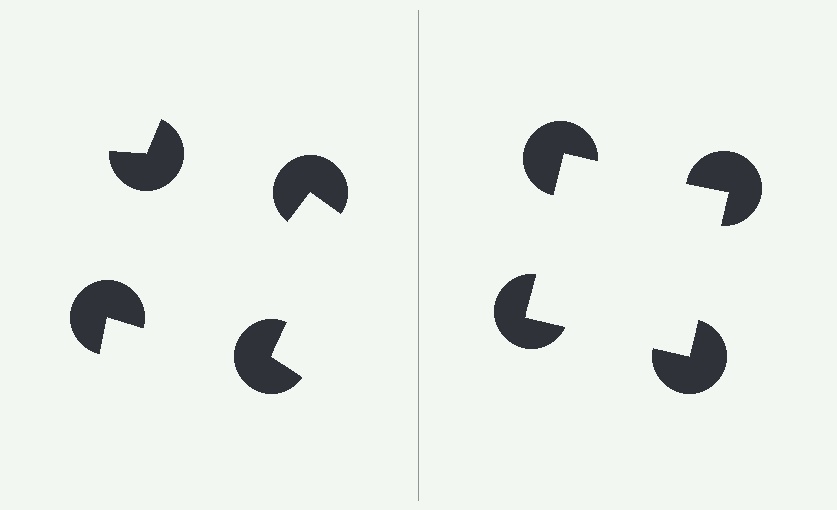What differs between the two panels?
The pac-man discs are positioned identically on both sides; only the wedge orientations differ. On the right they align to a square; on the left they are misaligned.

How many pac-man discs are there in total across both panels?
8 — 4 on each side.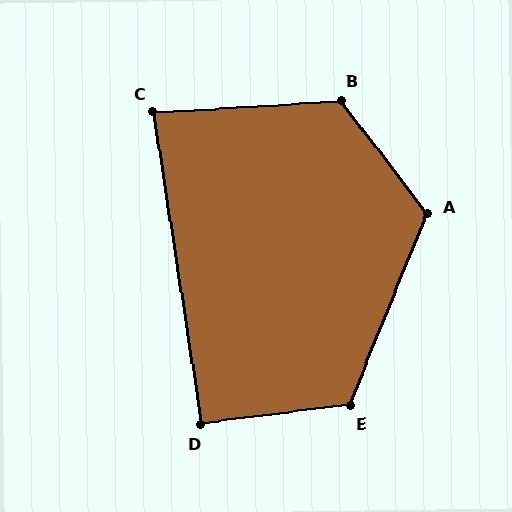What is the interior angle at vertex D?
Approximately 92 degrees (approximately right).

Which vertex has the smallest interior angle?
C, at approximately 85 degrees.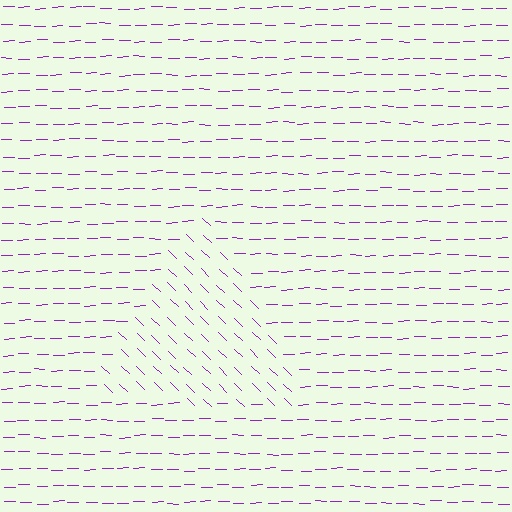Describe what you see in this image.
The image is filled with small purple line segments. A triangle region in the image has lines oriented differently from the surrounding lines, creating a visible texture boundary.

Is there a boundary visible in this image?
Yes, there is a texture boundary formed by a change in line orientation.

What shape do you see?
I see a triangle.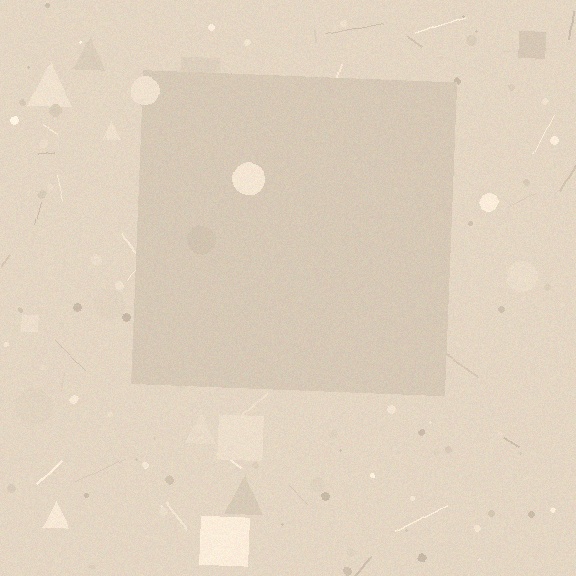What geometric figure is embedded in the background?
A square is embedded in the background.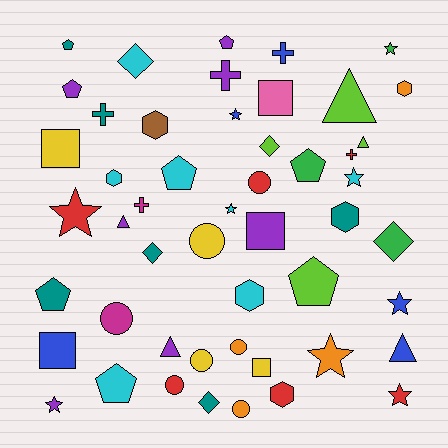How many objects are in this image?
There are 50 objects.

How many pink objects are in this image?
There is 1 pink object.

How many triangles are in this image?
There are 5 triangles.